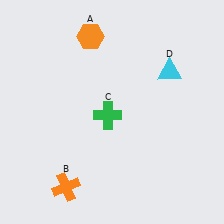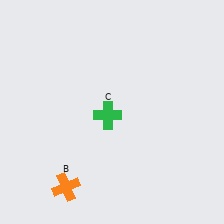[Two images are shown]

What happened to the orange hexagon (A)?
The orange hexagon (A) was removed in Image 2. It was in the top-left area of Image 1.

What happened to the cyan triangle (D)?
The cyan triangle (D) was removed in Image 2. It was in the top-right area of Image 1.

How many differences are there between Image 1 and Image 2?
There are 2 differences between the two images.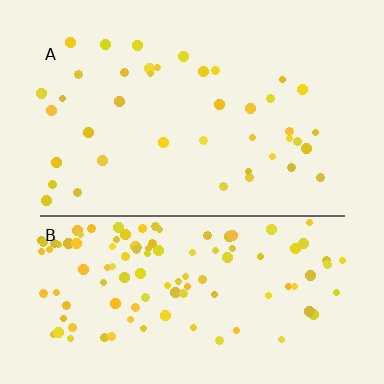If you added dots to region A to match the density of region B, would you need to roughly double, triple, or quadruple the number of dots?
Approximately triple.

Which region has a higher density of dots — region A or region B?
B (the bottom).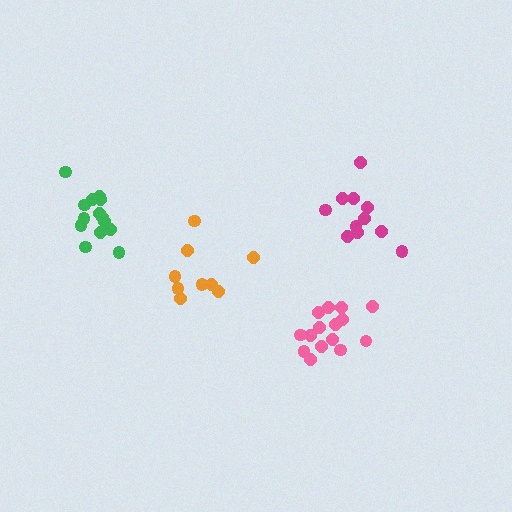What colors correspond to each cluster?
The clusters are colored: magenta, pink, green, orange.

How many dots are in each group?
Group 1: 11 dots, Group 2: 15 dots, Group 3: 15 dots, Group 4: 9 dots (50 total).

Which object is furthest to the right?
The magenta cluster is rightmost.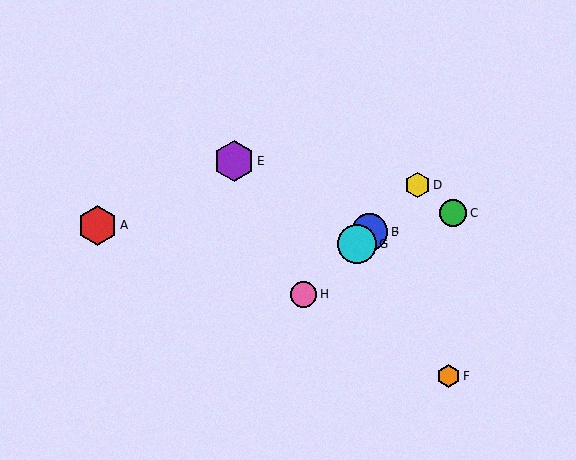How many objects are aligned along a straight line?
4 objects (B, D, G, H) are aligned along a straight line.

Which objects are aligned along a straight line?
Objects B, D, G, H are aligned along a straight line.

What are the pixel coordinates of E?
Object E is at (234, 161).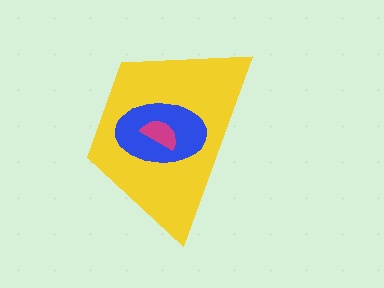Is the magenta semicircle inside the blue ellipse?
Yes.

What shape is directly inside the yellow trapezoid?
The blue ellipse.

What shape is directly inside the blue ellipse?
The magenta semicircle.